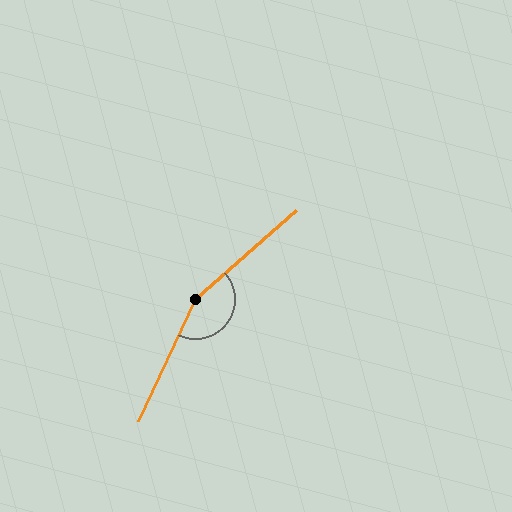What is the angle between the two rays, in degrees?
Approximately 156 degrees.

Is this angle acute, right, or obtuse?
It is obtuse.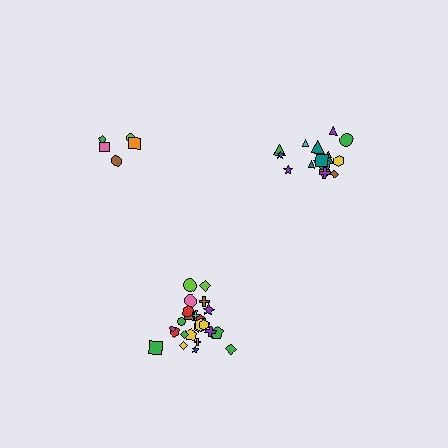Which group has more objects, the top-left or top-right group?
The top-right group.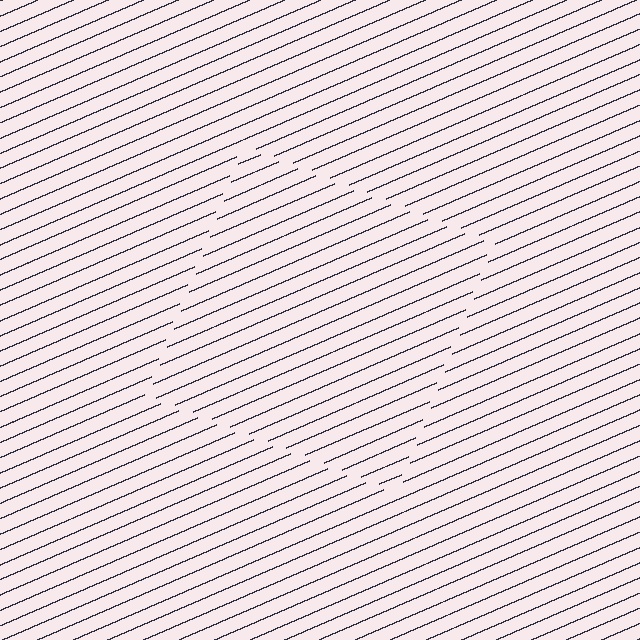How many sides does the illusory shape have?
4 sides — the line-ends trace a square.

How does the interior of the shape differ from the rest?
The interior of the shape contains the same grating, shifted by half a period — the contour is defined by the phase discontinuity where line-ends from the inner and outer gratings abut.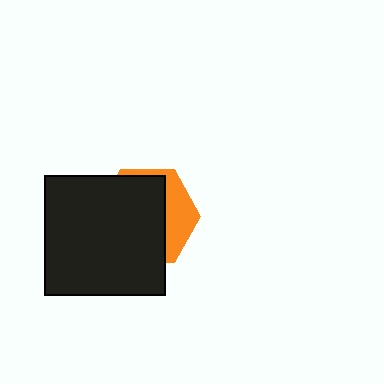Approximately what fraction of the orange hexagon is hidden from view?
Roughly 69% of the orange hexagon is hidden behind the black square.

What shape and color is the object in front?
The object in front is a black square.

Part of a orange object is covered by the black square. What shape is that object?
It is a hexagon.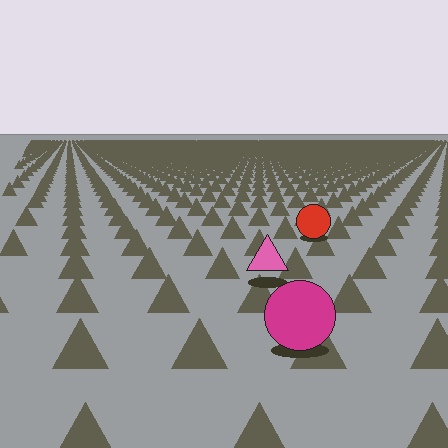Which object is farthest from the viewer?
The red circle is farthest from the viewer. It appears smaller and the ground texture around it is denser.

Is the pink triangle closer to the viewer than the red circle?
Yes. The pink triangle is closer — you can tell from the texture gradient: the ground texture is coarser near it.